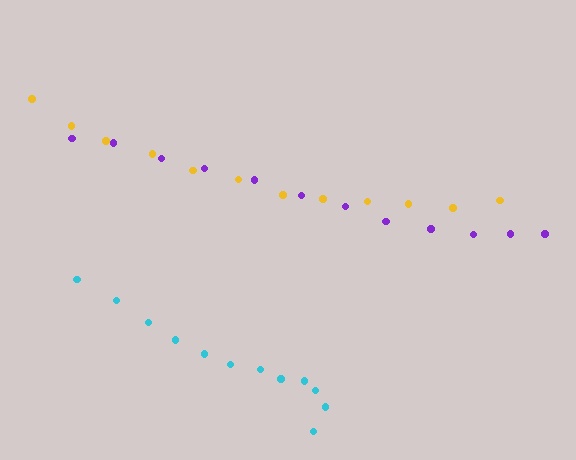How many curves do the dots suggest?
There are 3 distinct paths.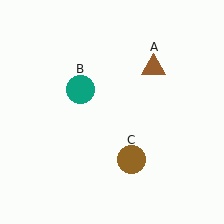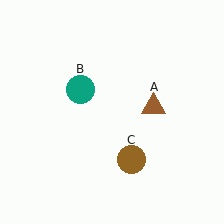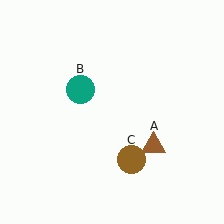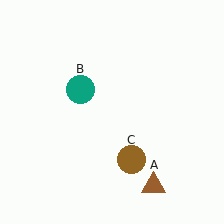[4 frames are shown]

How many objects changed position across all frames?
1 object changed position: brown triangle (object A).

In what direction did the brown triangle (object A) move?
The brown triangle (object A) moved down.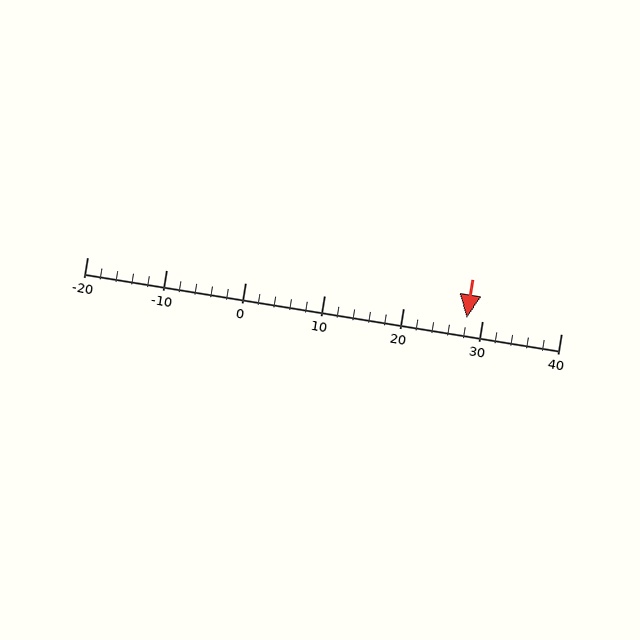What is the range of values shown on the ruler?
The ruler shows values from -20 to 40.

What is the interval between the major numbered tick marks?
The major tick marks are spaced 10 units apart.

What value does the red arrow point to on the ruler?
The red arrow points to approximately 28.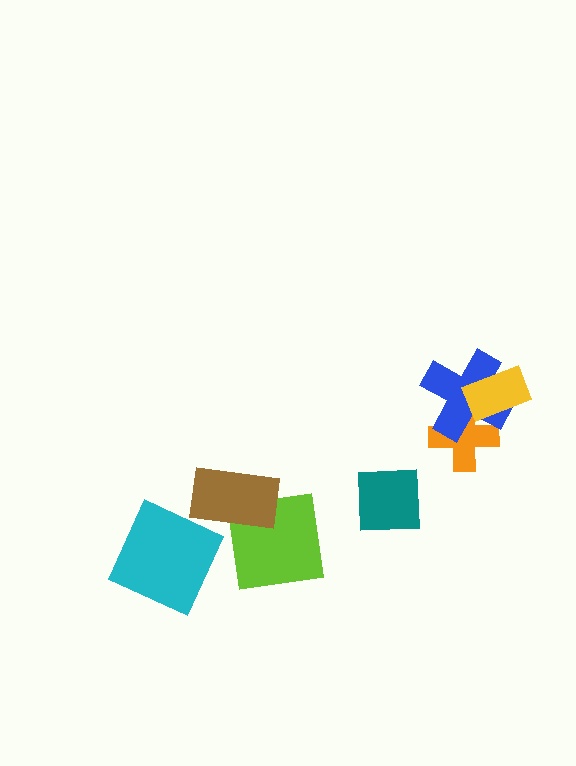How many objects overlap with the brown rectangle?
1 object overlaps with the brown rectangle.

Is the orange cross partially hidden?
Yes, it is partially covered by another shape.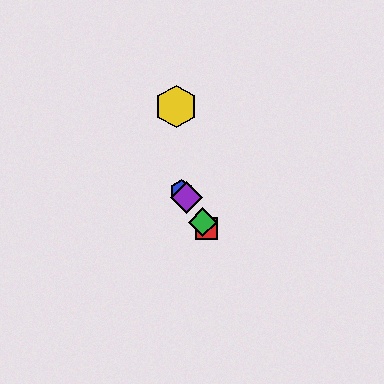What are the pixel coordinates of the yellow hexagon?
The yellow hexagon is at (176, 106).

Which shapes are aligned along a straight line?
The red square, the blue hexagon, the green diamond, the purple diamond are aligned along a straight line.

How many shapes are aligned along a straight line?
4 shapes (the red square, the blue hexagon, the green diamond, the purple diamond) are aligned along a straight line.